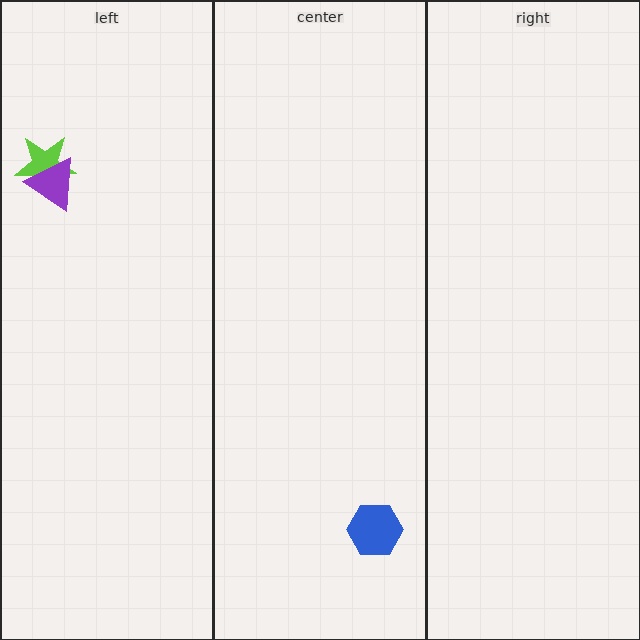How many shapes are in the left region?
2.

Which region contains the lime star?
The left region.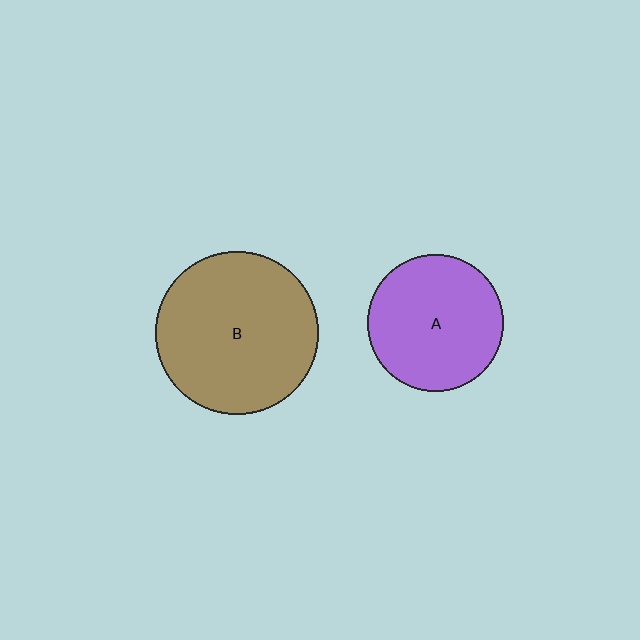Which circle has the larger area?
Circle B (brown).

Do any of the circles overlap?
No, none of the circles overlap.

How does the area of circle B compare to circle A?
Approximately 1.4 times.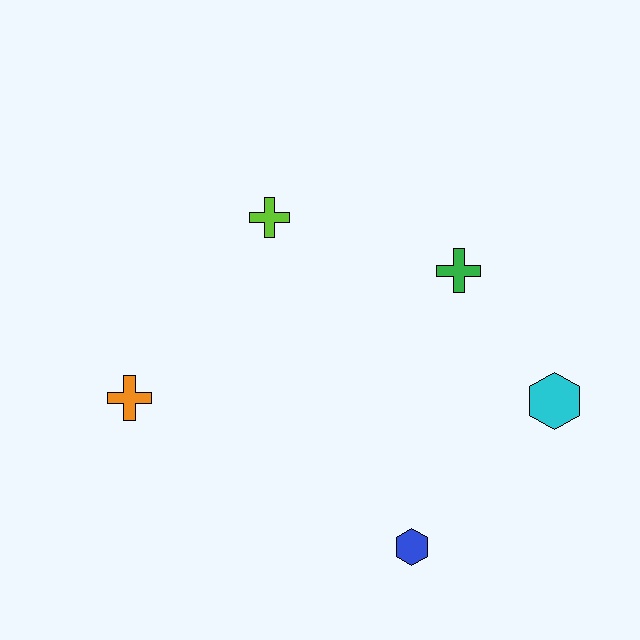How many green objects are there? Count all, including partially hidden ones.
There is 1 green object.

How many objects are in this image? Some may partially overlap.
There are 5 objects.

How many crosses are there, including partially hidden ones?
There are 3 crosses.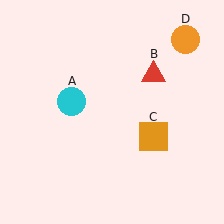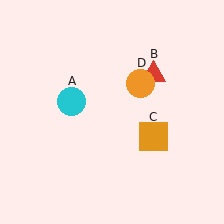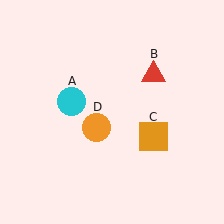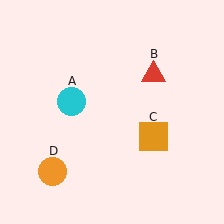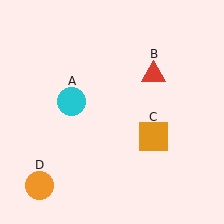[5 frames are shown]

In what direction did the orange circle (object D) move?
The orange circle (object D) moved down and to the left.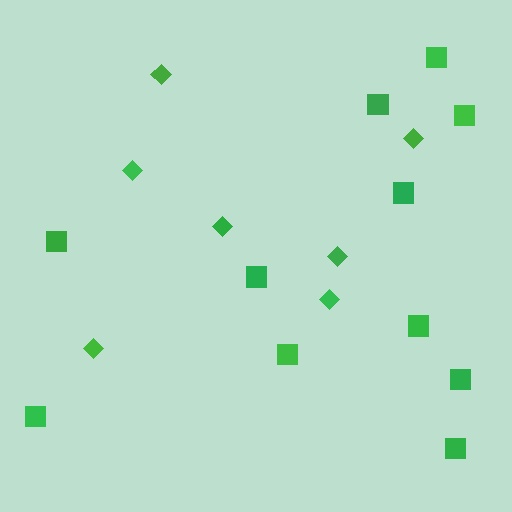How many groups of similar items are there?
There are 2 groups: one group of diamonds (7) and one group of squares (11).